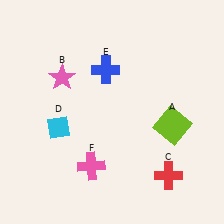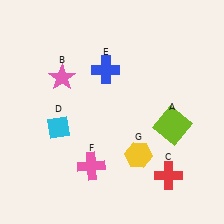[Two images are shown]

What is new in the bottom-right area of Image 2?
A yellow hexagon (G) was added in the bottom-right area of Image 2.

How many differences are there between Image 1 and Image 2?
There is 1 difference between the two images.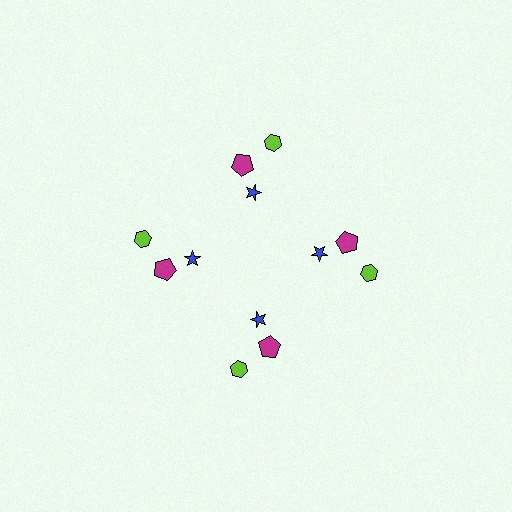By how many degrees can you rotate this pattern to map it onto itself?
The pattern maps onto itself every 90 degrees of rotation.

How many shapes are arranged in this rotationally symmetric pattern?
There are 12 shapes, arranged in 4 groups of 3.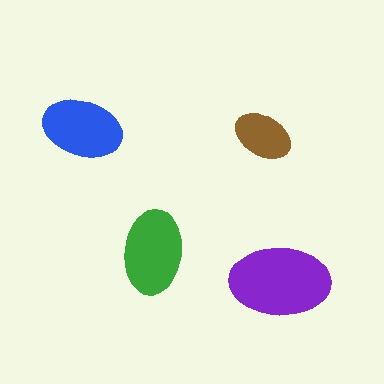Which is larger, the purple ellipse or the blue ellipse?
The purple one.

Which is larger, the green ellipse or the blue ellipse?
The green one.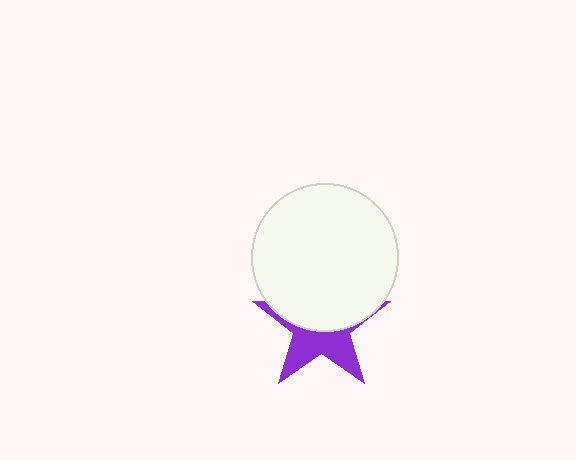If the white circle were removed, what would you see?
You would see the complete purple star.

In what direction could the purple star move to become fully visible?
The purple star could move down. That would shift it out from behind the white circle entirely.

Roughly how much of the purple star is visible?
About half of it is visible (roughly 46%).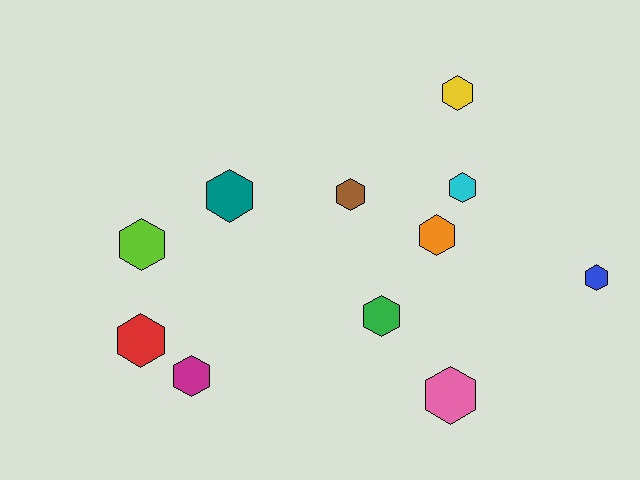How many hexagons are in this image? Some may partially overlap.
There are 11 hexagons.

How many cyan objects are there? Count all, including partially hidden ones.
There is 1 cyan object.